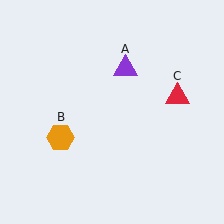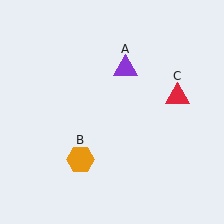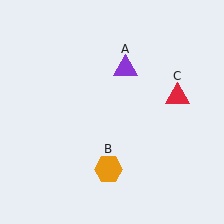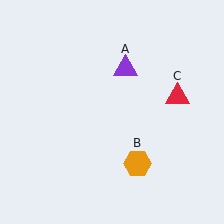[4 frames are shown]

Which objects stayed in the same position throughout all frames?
Purple triangle (object A) and red triangle (object C) remained stationary.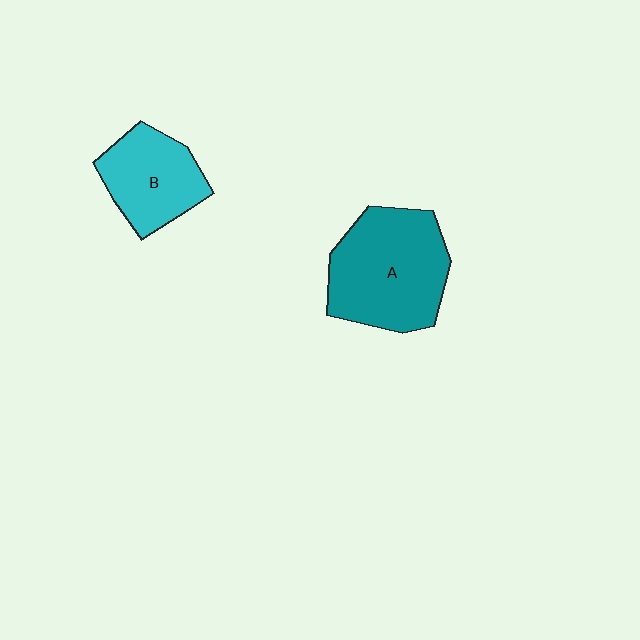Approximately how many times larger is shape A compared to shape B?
Approximately 1.5 times.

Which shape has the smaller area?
Shape B (cyan).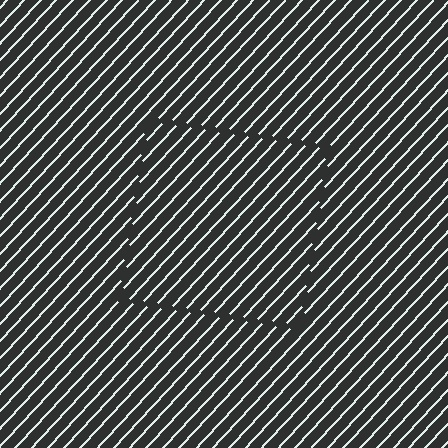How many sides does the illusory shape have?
4 sides — the line-ends trace a square.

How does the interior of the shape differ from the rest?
The interior of the shape contains the same grating, shifted by half a period — the contour is defined by the phase discontinuity where line-ends from the inner and outer gratings abut.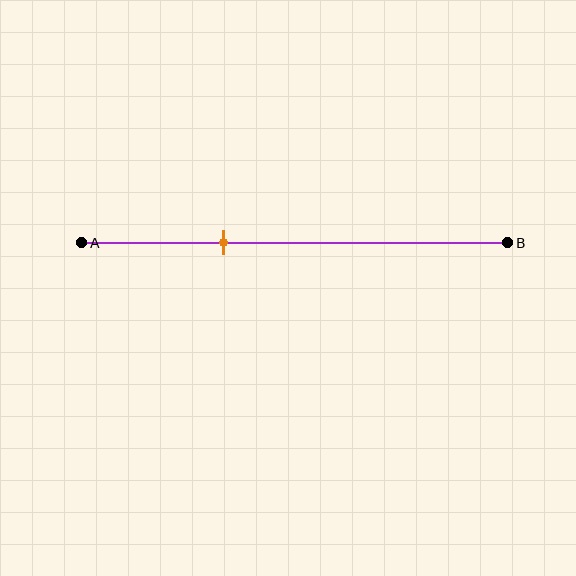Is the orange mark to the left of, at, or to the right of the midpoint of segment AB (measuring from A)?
The orange mark is to the left of the midpoint of segment AB.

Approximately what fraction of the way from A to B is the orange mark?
The orange mark is approximately 35% of the way from A to B.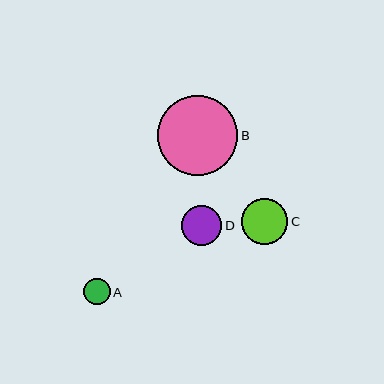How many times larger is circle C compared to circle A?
Circle C is approximately 1.7 times the size of circle A.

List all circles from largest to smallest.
From largest to smallest: B, C, D, A.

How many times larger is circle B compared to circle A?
Circle B is approximately 3.0 times the size of circle A.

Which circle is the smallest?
Circle A is the smallest with a size of approximately 27 pixels.